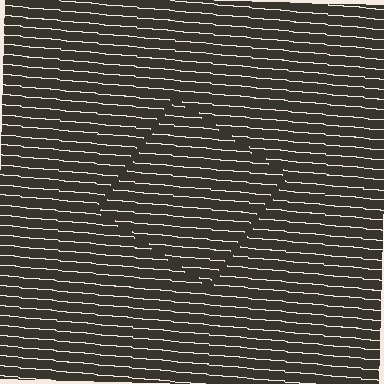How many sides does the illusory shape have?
4 sides — the line-ends trace a square.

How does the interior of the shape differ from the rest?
The interior of the shape contains the same grating, shifted by half a period — the contour is defined by the phase discontinuity where line-ends from the inner and outer gratings abut.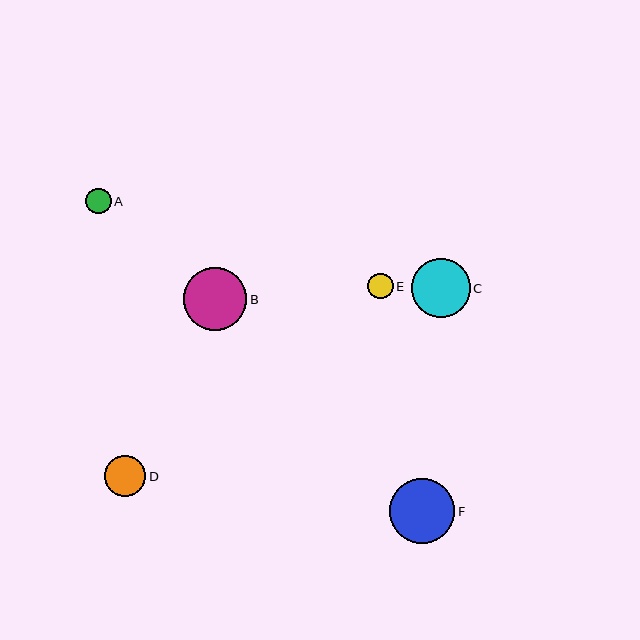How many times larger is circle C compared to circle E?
Circle C is approximately 2.3 times the size of circle E.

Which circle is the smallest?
Circle A is the smallest with a size of approximately 25 pixels.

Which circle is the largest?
Circle F is the largest with a size of approximately 65 pixels.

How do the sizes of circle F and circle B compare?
Circle F and circle B are approximately the same size.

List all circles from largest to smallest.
From largest to smallest: F, B, C, D, E, A.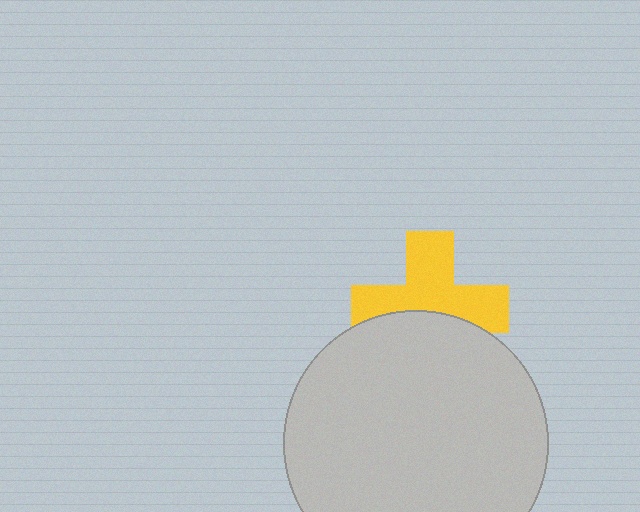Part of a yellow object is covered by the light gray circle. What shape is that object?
It is a cross.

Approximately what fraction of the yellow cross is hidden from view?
Roughly 39% of the yellow cross is hidden behind the light gray circle.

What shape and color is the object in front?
The object in front is a light gray circle.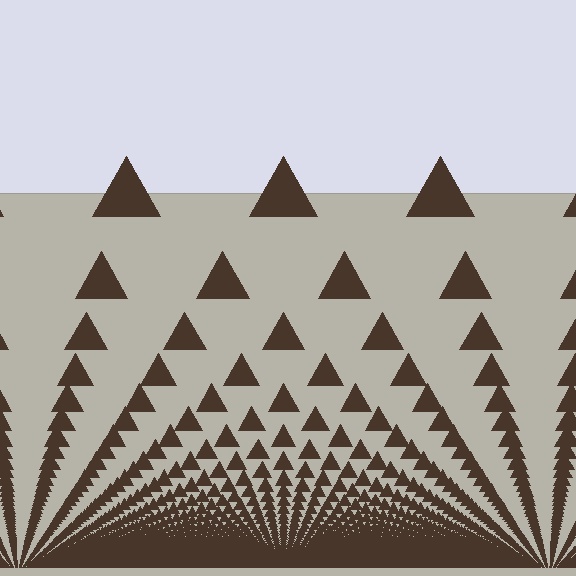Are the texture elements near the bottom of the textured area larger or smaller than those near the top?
Smaller. The gradient is inverted — elements near the bottom are smaller and denser.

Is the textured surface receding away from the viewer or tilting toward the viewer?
The surface appears to tilt toward the viewer. Texture elements get larger and sparser toward the top.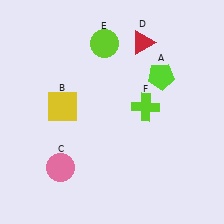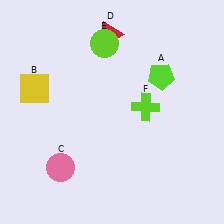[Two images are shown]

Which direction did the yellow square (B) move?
The yellow square (B) moved left.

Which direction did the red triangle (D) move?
The red triangle (D) moved left.